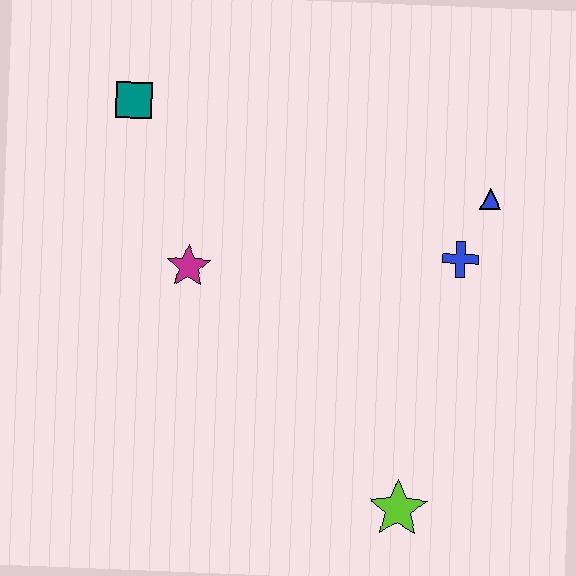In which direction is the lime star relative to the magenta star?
The lime star is below the magenta star.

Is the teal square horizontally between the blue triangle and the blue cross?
No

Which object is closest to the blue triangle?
The blue cross is closest to the blue triangle.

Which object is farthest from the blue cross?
The teal square is farthest from the blue cross.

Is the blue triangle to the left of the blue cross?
No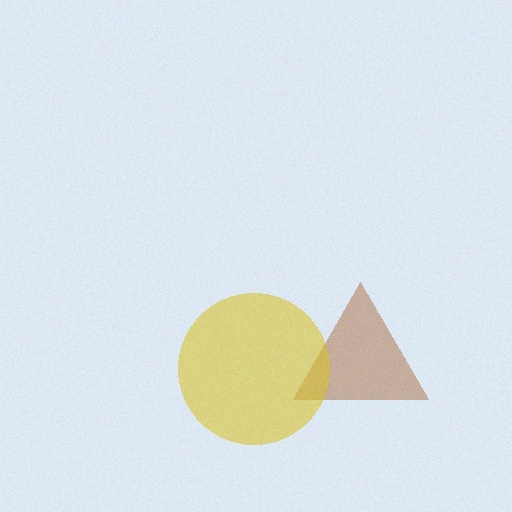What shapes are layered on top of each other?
The layered shapes are: a brown triangle, a yellow circle.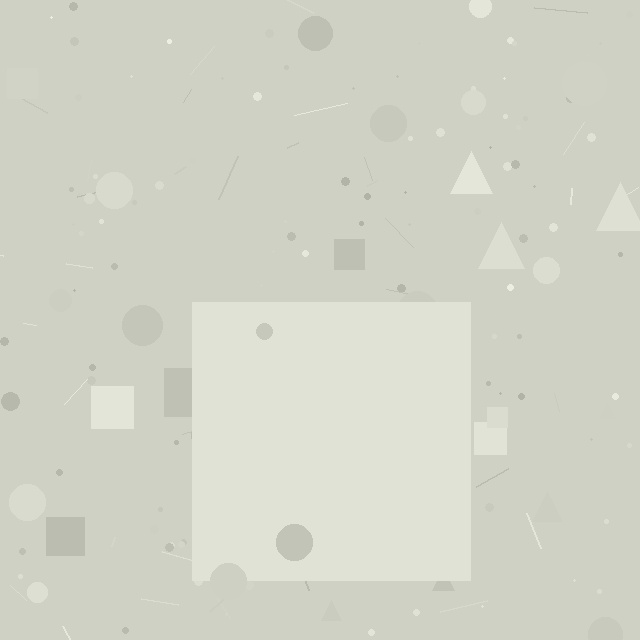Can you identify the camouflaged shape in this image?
The camouflaged shape is a square.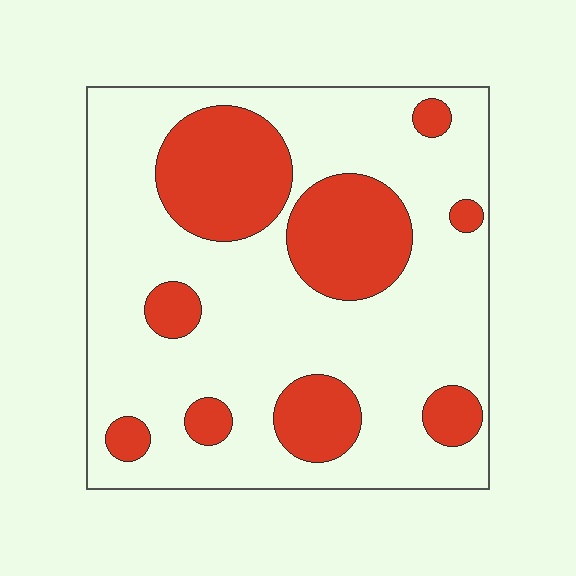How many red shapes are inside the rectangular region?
9.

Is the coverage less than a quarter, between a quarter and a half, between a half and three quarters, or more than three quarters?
Between a quarter and a half.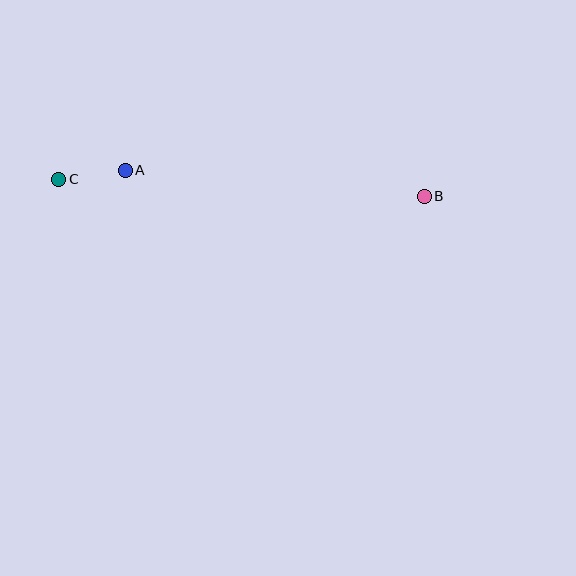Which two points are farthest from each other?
Points B and C are farthest from each other.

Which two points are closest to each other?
Points A and C are closest to each other.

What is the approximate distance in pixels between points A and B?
The distance between A and B is approximately 300 pixels.